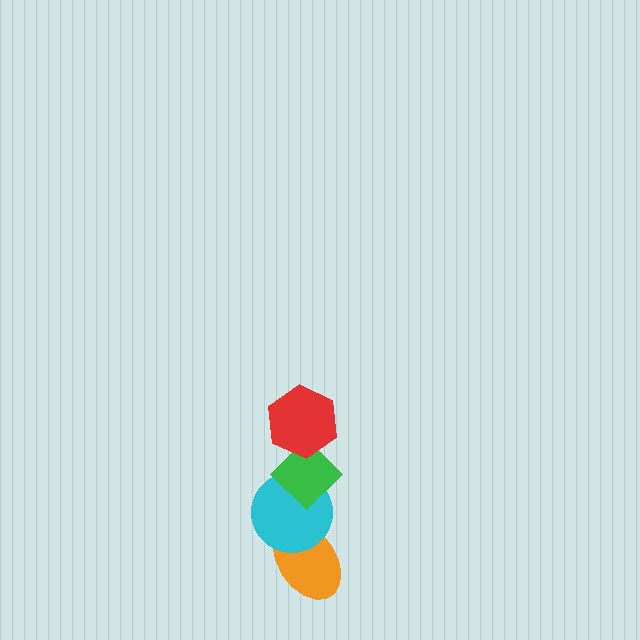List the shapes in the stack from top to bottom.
From top to bottom: the red hexagon, the green diamond, the cyan circle, the orange ellipse.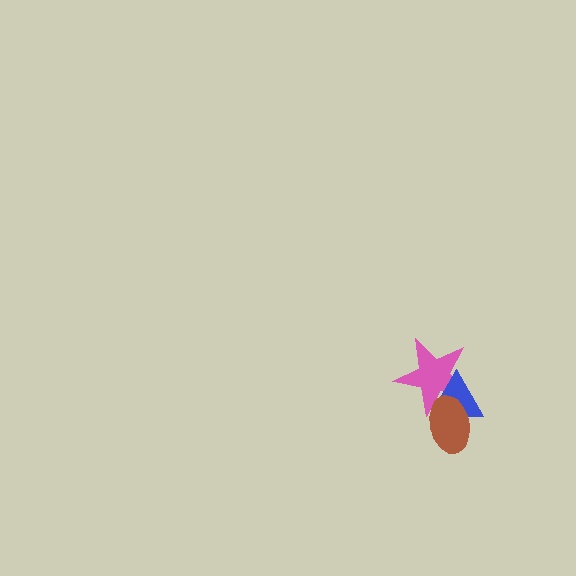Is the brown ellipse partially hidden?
No, no other shape covers it.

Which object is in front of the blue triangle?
The brown ellipse is in front of the blue triangle.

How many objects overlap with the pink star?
2 objects overlap with the pink star.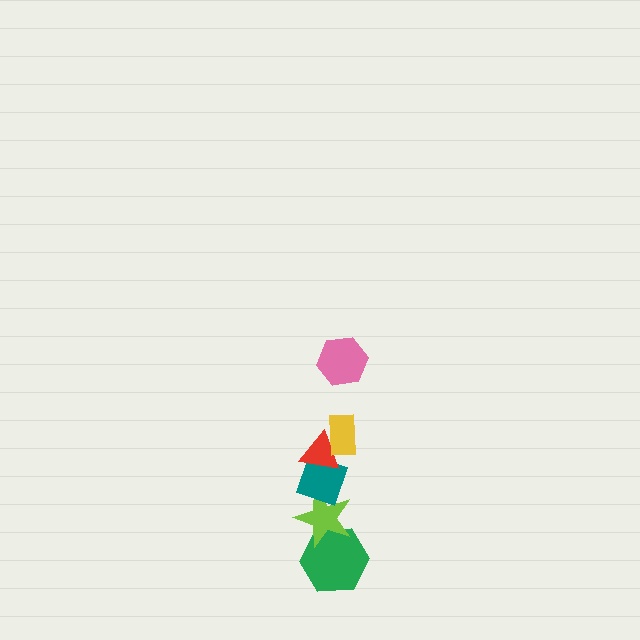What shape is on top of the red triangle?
The yellow rectangle is on top of the red triangle.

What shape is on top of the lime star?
The teal diamond is on top of the lime star.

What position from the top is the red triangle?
The red triangle is 3rd from the top.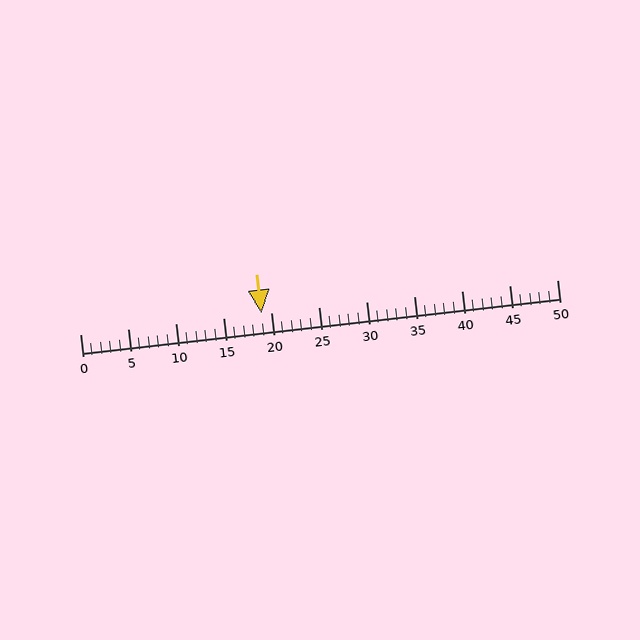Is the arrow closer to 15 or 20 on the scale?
The arrow is closer to 20.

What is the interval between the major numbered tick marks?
The major tick marks are spaced 5 units apart.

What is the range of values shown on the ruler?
The ruler shows values from 0 to 50.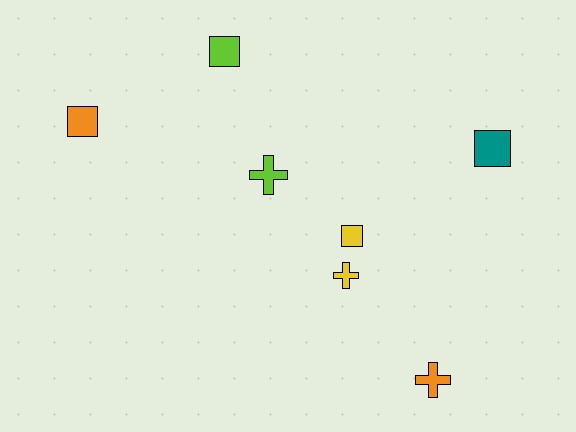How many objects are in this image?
There are 7 objects.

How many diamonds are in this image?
There are no diamonds.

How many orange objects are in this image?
There are 2 orange objects.